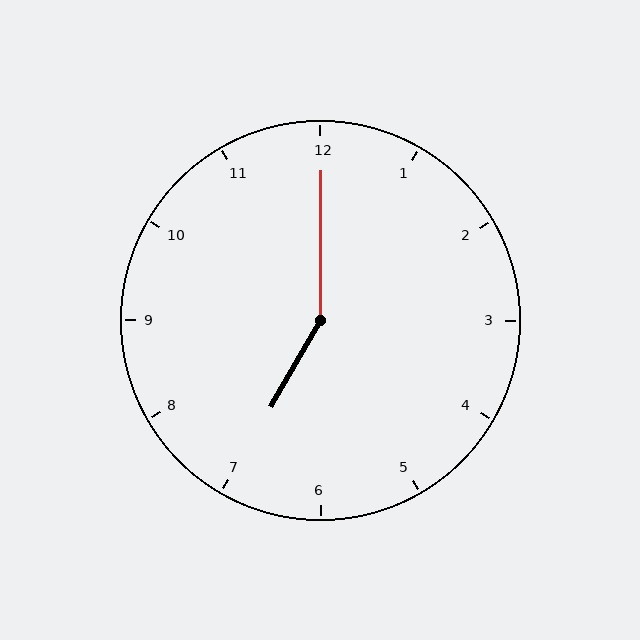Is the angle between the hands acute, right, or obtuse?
It is obtuse.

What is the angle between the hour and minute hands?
Approximately 150 degrees.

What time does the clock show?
7:00.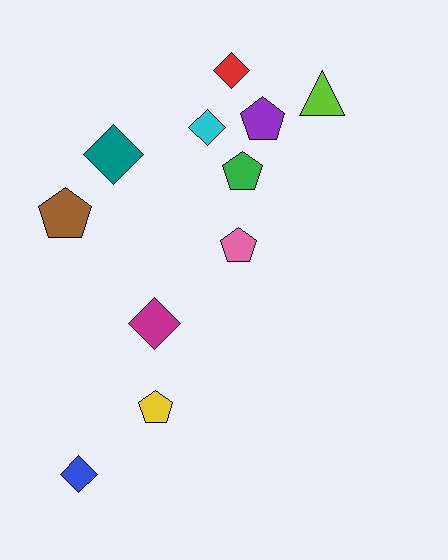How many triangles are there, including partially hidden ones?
There is 1 triangle.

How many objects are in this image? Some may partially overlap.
There are 11 objects.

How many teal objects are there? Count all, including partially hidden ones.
There is 1 teal object.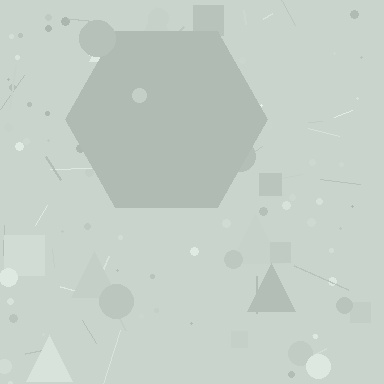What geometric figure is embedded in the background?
A hexagon is embedded in the background.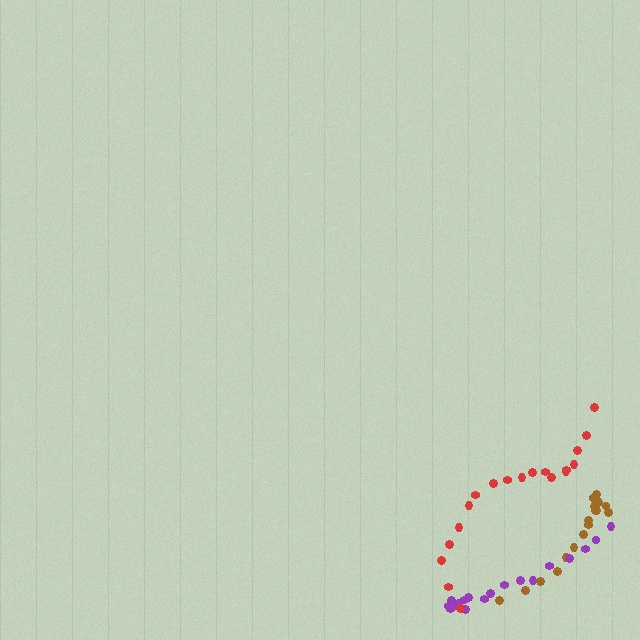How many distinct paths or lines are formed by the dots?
There are 3 distinct paths.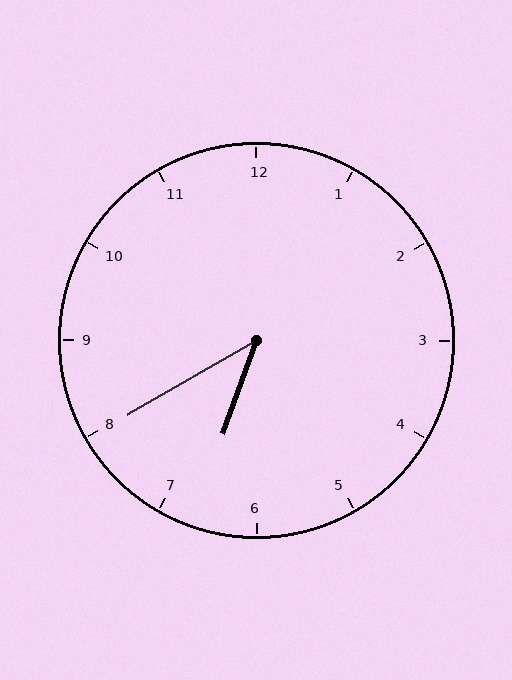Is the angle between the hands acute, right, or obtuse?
It is acute.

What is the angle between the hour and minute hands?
Approximately 40 degrees.